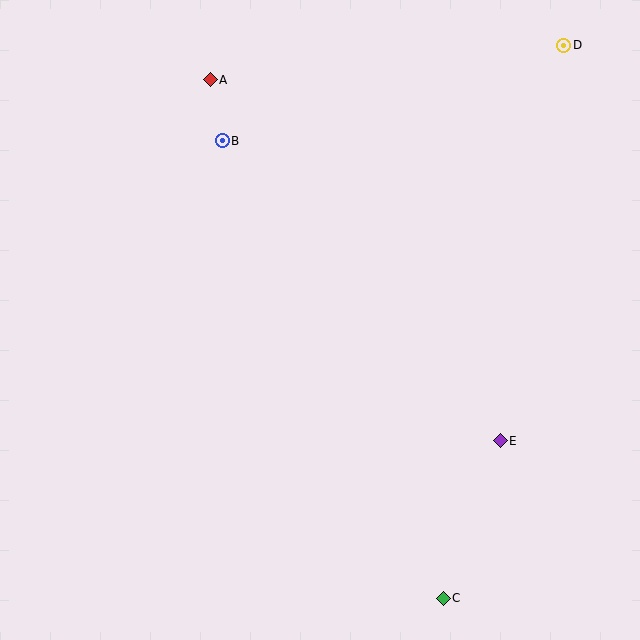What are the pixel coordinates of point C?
Point C is at (443, 598).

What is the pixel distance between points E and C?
The distance between E and C is 167 pixels.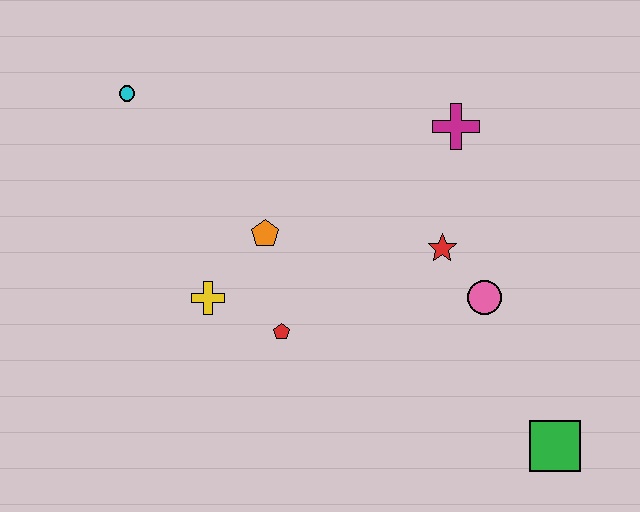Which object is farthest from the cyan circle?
The green square is farthest from the cyan circle.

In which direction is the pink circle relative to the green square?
The pink circle is above the green square.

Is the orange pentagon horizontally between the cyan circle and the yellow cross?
No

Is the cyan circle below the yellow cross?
No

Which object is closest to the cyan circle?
The orange pentagon is closest to the cyan circle.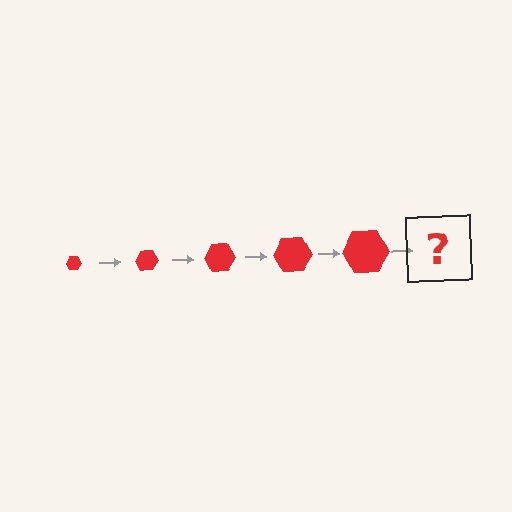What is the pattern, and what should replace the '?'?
The pattern is that the hexagon gets progressively larger each step. The '?' should be a red hexagon, larger than the previous one.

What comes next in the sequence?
The next element should be a red hexagon, larger than the previous one.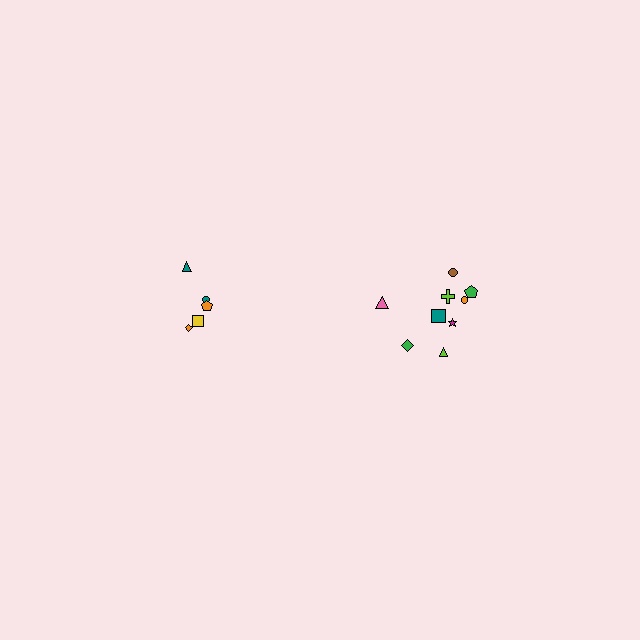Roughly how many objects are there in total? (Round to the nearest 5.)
Roughly 15 objects in total.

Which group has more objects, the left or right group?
The right group.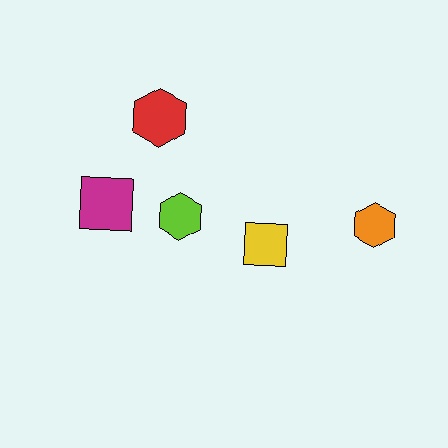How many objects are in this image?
There are 5 objects.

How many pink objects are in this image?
There are no pink objects.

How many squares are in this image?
There are 2 squares.